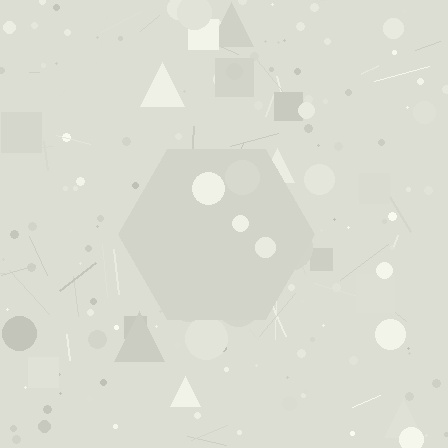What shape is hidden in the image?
A hexagon is hidden in the image.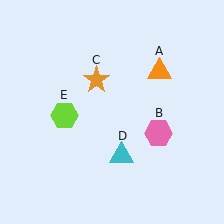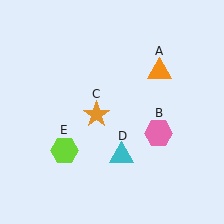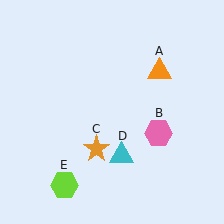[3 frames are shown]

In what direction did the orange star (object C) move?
The orange star (object C) moved down.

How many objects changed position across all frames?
2 objects changed position: orange star (object C), lime hexagon (object E).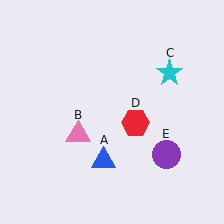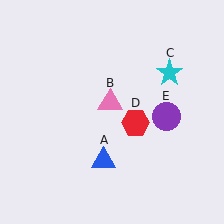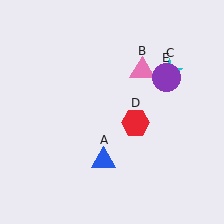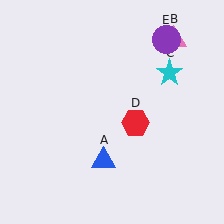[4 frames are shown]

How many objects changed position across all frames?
2 objects changed position: pink triangle (object B), purple circle (object E).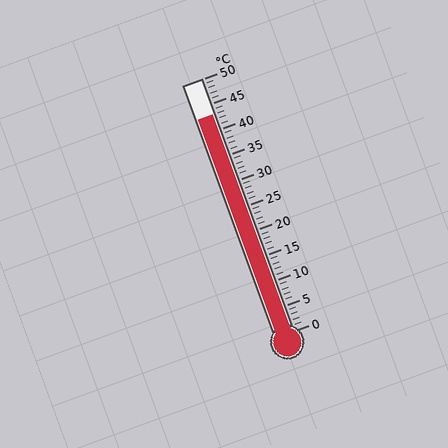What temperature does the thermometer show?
The thermometer shows approximately 43°C.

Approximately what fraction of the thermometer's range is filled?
The thermometer is filled to approximately 85% of its range.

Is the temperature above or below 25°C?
The temperature is above 25°C.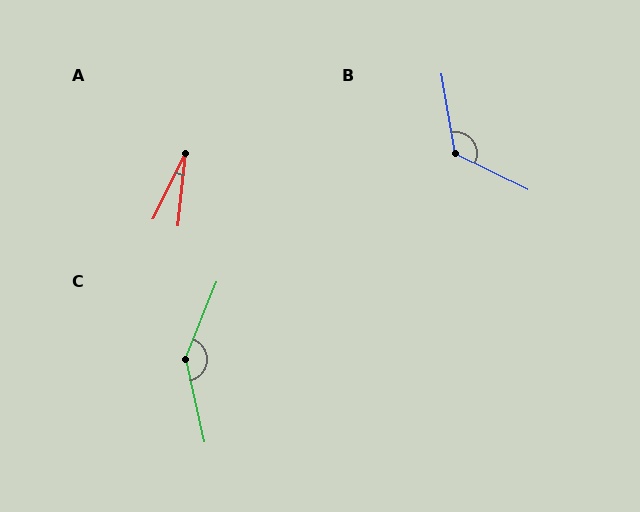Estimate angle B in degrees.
Approximately 126 degrees.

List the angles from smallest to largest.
A (21°), B (126°), C (146°).